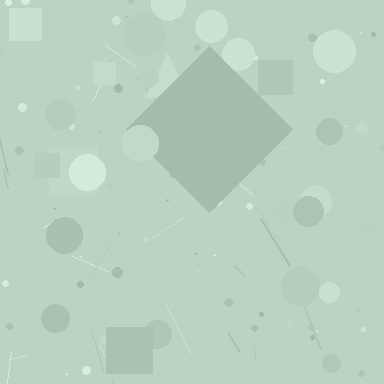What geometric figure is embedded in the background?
A diamond is embedded in the background.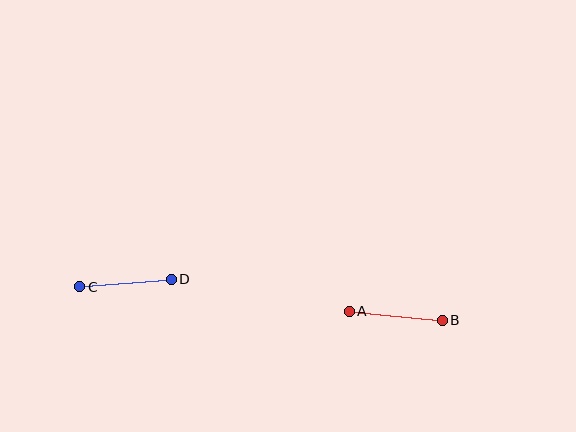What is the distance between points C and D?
The distance is approximately 92 pixels.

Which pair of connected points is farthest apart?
Points A and B are farthest apart.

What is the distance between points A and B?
The distance is approximately 93 pixels.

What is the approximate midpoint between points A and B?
The midpoint is at approximately (396, 316) pixels.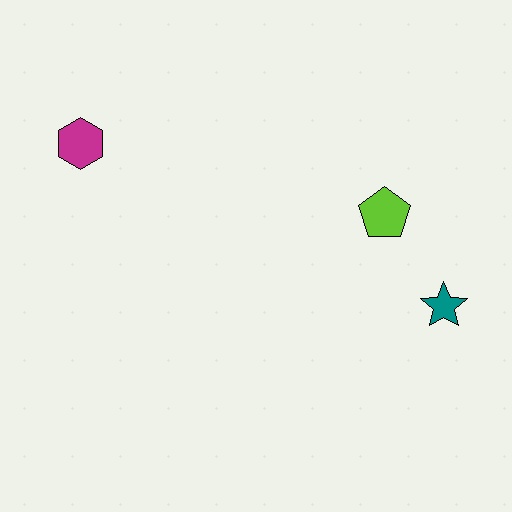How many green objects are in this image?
There are no green objects.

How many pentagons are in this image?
There is 1 pentagon.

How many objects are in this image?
There are 3 objects.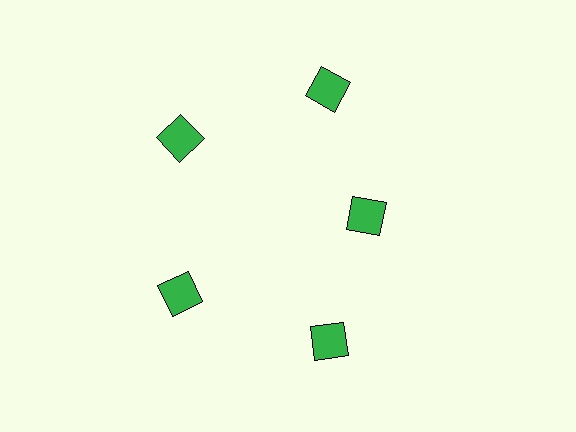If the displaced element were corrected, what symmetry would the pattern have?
It would have 5-fold rotational symmetry — the pattern would map onto itself every 72 degrees.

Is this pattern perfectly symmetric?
No. The 5 green diamonds are arranged in a ring, but one element near the 3 o'clock position is pulled inward toward the center, breaking the 5-fold rotational symmetry.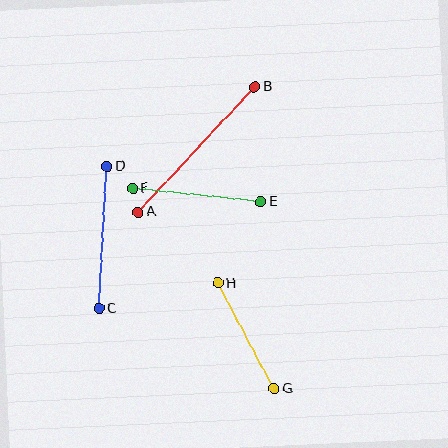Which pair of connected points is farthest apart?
Points A and B are farthest apart.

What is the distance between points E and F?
The distance is approximately 129 pixels.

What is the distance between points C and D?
The distance is approximately 142 pixels.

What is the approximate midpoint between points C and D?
The midpoint is at approximately (103, 237) pixels.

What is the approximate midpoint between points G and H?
The midpoint is at approximately (246, 336) pixels.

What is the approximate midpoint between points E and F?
The midpoint is at approximately (197, 195) pixels.